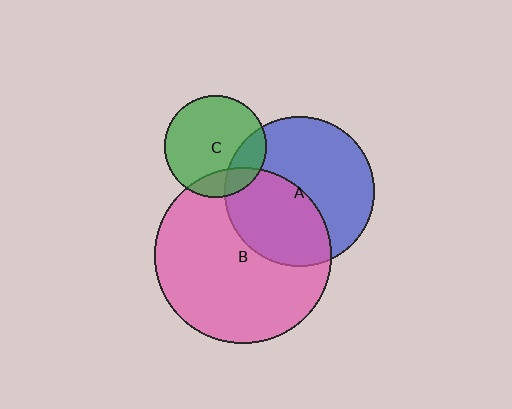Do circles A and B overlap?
Yes.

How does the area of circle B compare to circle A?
Approximately 1.4 times.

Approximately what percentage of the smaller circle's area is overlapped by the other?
Approximately 45%.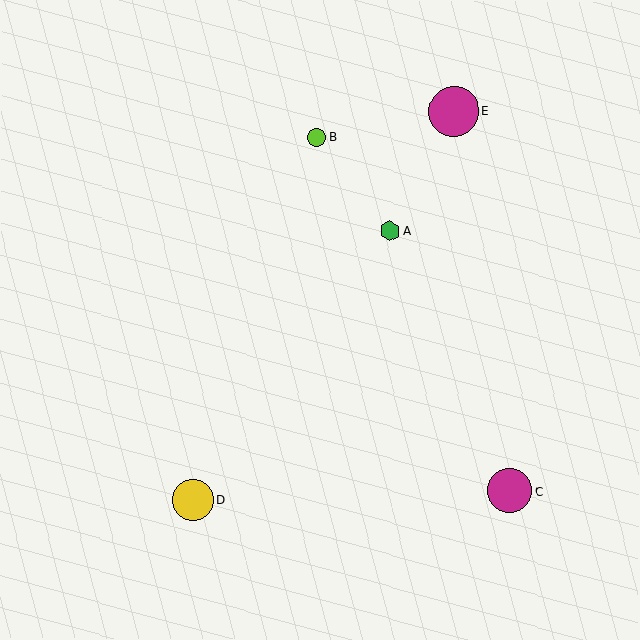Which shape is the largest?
The magenta circle (labeled E) is the largest.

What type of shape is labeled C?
Shape C is a magenta circle.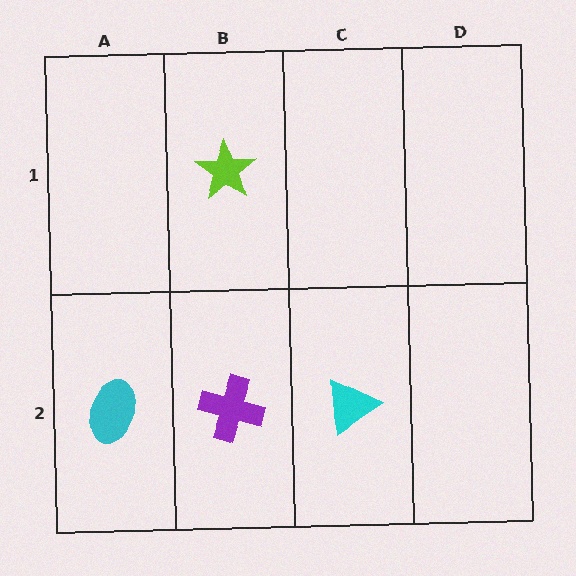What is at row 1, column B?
A lime star.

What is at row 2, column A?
A cyan ellipse.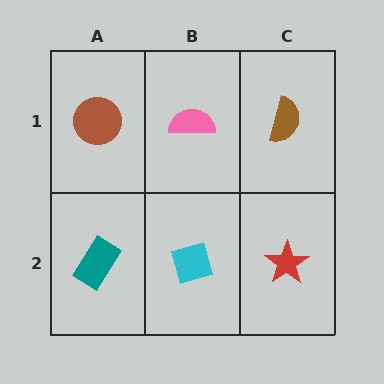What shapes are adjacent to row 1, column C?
A red star (row 2, column C), a pink semicircle (row 1, column B).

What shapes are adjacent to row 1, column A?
A teal rectangle (row 2, column A), a pink semicircle (row 1, column B).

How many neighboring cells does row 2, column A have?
2.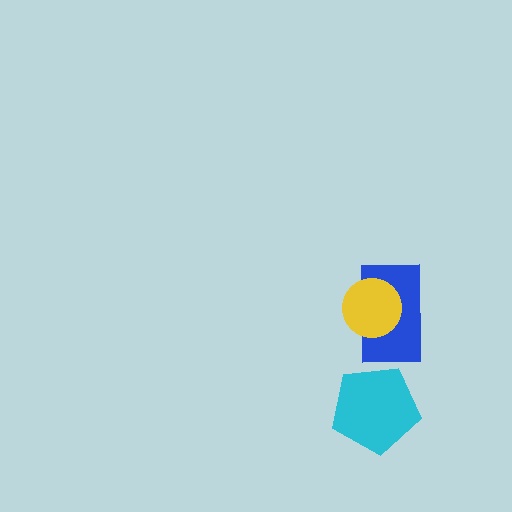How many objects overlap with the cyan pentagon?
0 objects overlap with the cyan pentagon.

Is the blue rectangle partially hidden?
Yes, it is partially covered by another shape.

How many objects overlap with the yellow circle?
1 object overlaps with the yellow circle.